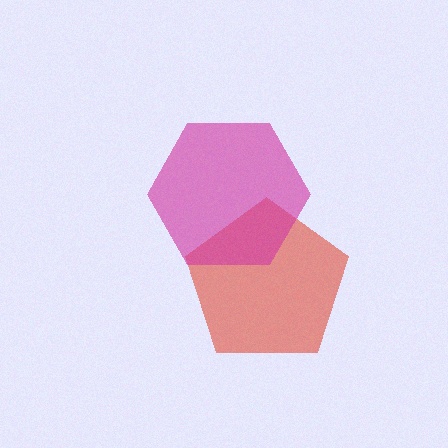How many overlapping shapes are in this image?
There are 2 overlapping shapes in the image.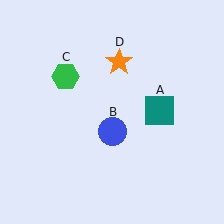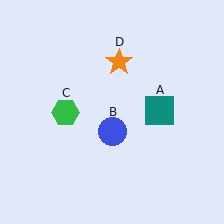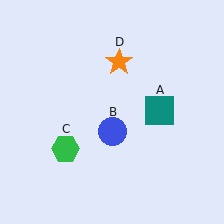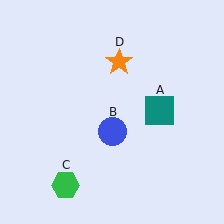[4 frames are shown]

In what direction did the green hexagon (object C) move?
The green hexagon (object C) moved down.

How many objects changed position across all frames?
1 object changed position: green hexagon (object C).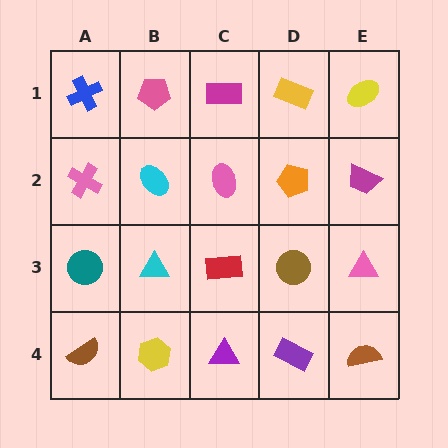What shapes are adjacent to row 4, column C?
A red rectangle (row 3, column C), a yellow hexagon (row 4, column B), a purple rectangle (row 4, column D).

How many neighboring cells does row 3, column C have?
4.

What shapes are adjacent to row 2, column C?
A magenta rectangle (row 1, column C), a red rectangle (row 3, column C), a cyan ellipse (row 2, column B), an orange pentagon (row 2, column D).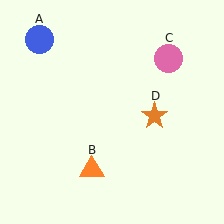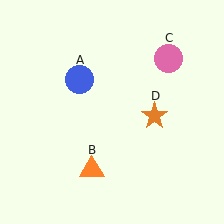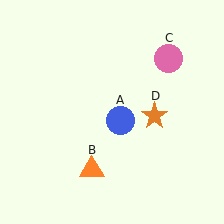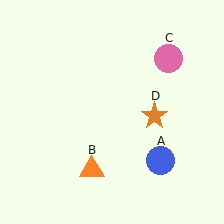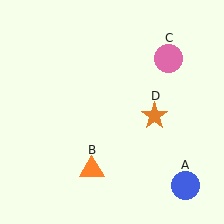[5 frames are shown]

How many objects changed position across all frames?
1 object changed position: blue circle (object A).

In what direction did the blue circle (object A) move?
The blue circle (object A) moved down and to the right.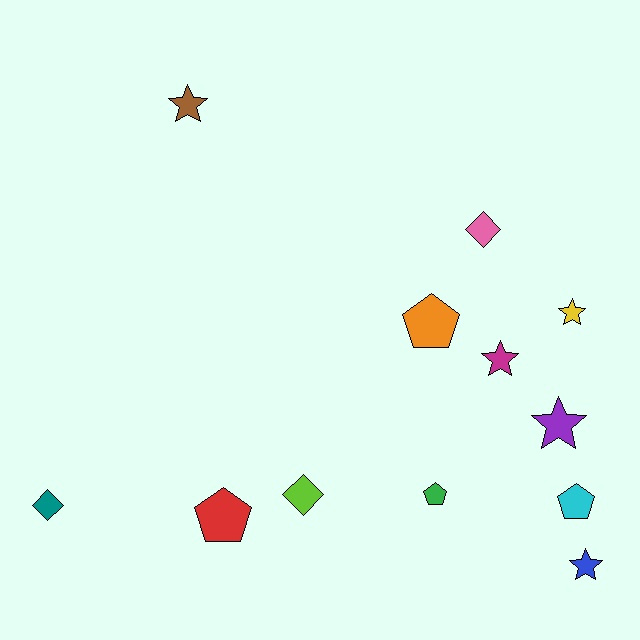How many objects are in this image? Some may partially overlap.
There are 12 objects.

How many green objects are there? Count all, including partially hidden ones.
There is 1 green object.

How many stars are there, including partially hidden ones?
There are 5 stars.